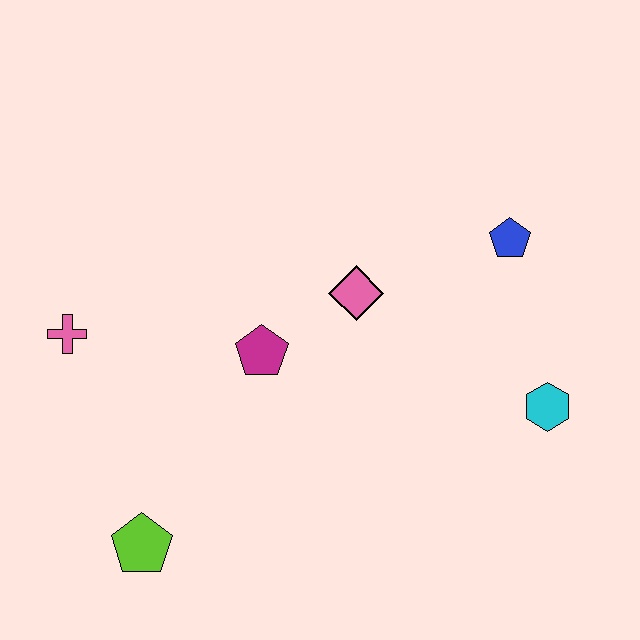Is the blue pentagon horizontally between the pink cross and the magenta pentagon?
No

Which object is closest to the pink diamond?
The magenta pentagon is closest to the pink diamond.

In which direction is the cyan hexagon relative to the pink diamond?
The cyan hexagon is to the right of the pink diamond.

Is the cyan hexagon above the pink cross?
No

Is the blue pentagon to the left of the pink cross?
No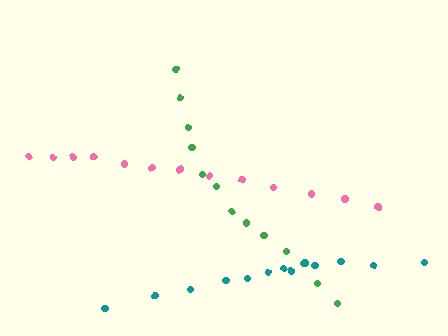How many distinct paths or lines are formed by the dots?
There are 3 distinct paths.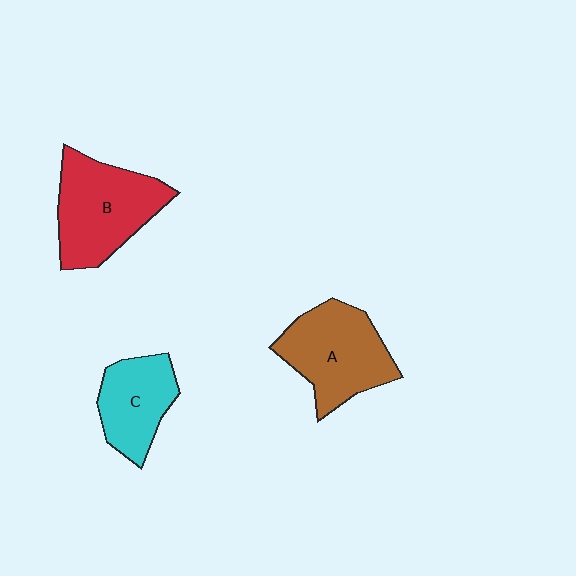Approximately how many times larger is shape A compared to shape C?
Approximately 1.4 times.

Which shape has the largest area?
Shape B (red).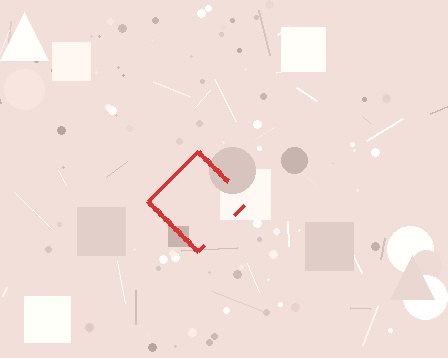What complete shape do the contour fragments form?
The contour fragments form a diamond.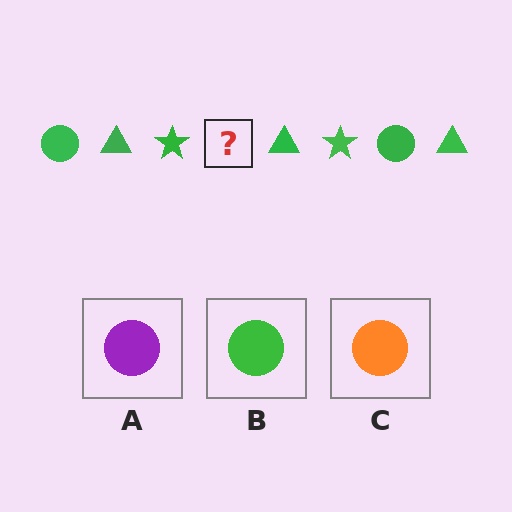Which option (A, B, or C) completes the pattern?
B.